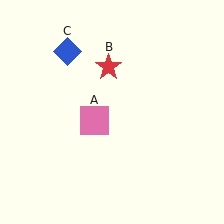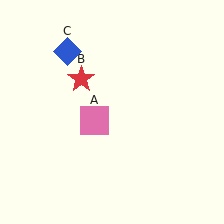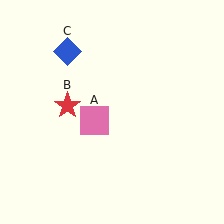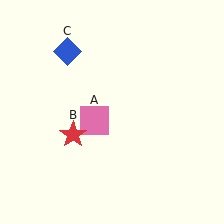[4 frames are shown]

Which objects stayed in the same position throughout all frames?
Pink square (object A) and blue diamond (object C) remained stationary.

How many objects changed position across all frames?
1 object changed position: red star (object B).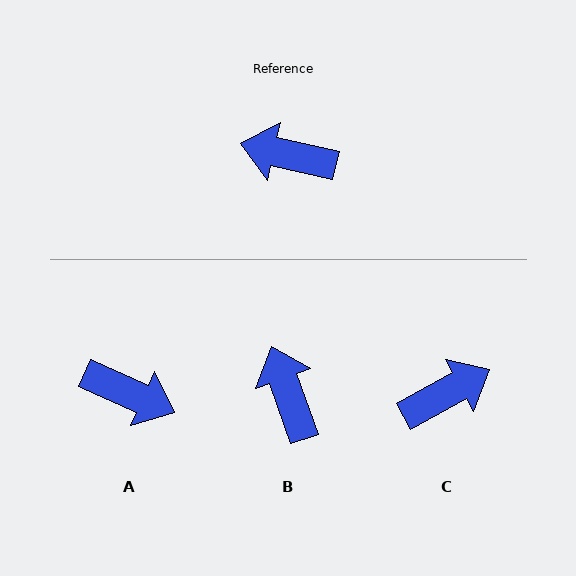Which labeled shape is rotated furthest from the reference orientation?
A, about 169 degrees away.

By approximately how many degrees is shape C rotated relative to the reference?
Approximately 139 degrees clockwise.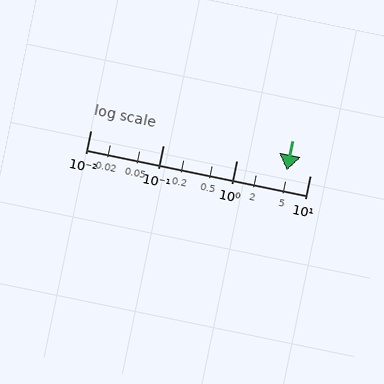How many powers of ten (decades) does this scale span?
The scale spans 3 decades, from 0.01 to 10.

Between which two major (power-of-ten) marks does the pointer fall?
The pointer is between 1 and 10.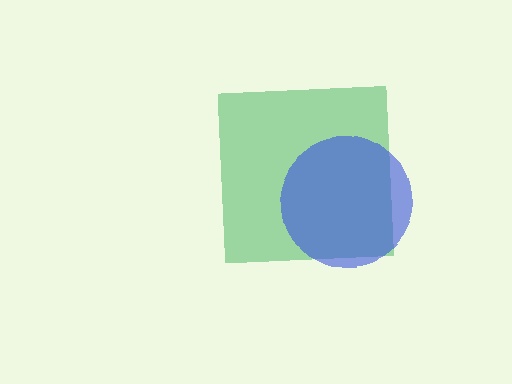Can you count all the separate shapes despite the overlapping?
Yes, there are 2 separate shapes.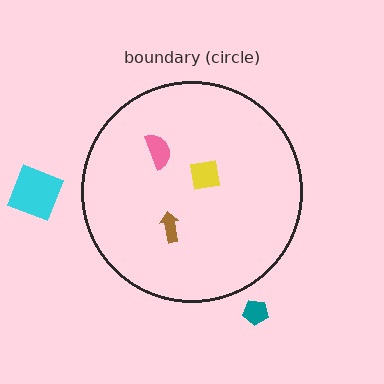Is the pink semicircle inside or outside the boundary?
Inside.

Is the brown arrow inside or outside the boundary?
Inside.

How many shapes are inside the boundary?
3 inside, 2 outside.